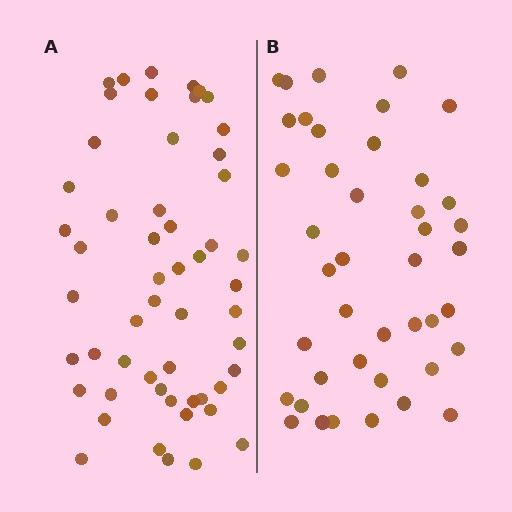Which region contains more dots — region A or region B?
Region A (the left region) has more dots.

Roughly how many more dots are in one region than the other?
Region A has roughly 12 or so more dots than region B.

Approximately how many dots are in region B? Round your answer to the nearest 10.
About 40 dots. (The exact count is 42, which rounds to 40.)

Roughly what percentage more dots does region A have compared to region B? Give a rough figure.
About 30% more.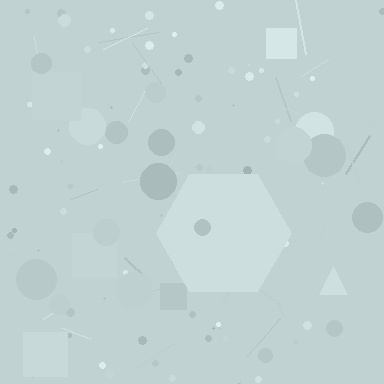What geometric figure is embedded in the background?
A hexagon is embedded in the background.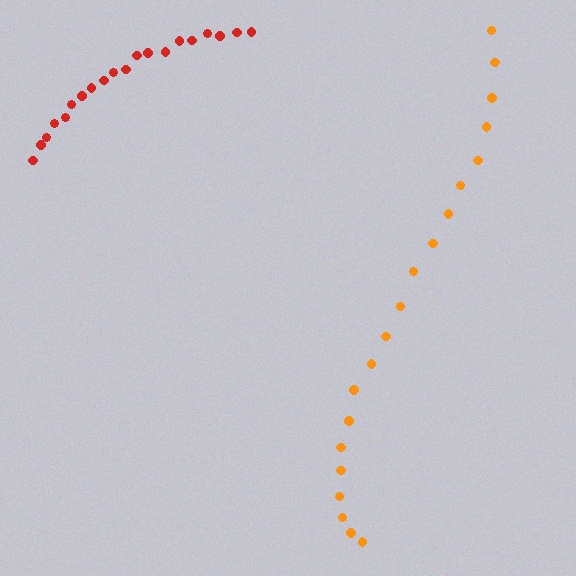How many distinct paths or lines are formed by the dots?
There are 2 distinct paths.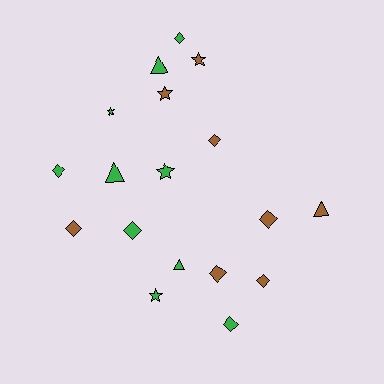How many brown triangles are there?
There is 1 brown triangle.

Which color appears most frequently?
Green, with 10 objects.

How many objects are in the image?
There are 18 objects.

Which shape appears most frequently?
Diamond, with 9 objects.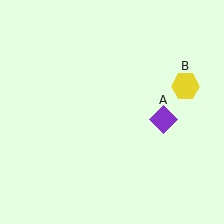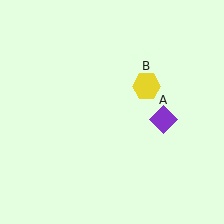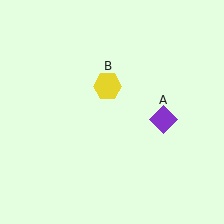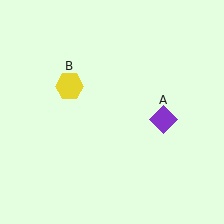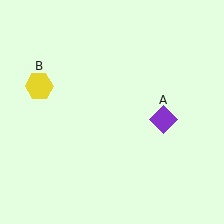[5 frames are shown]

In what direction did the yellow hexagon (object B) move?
The yellow hexagon (object B) moved left.